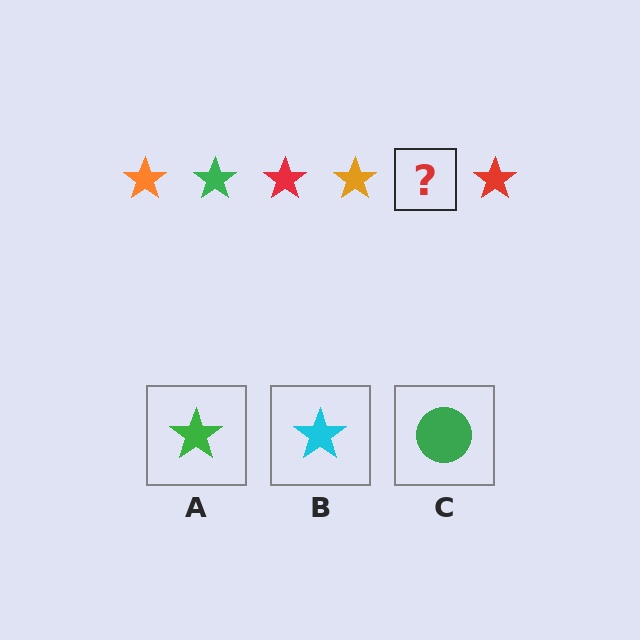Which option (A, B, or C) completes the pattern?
A.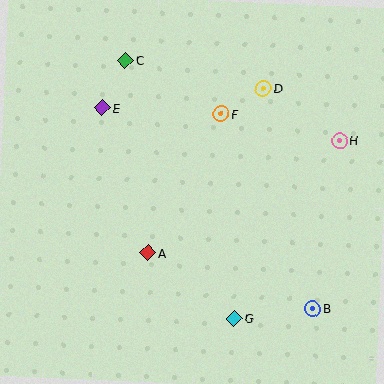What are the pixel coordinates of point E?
Point E is at (102, 108).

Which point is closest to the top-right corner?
Point H is closest to the top-right corner.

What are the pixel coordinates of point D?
Point D is at (263, 88).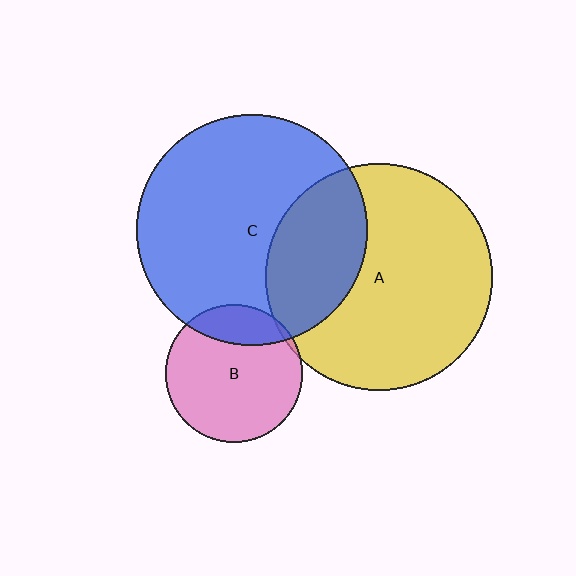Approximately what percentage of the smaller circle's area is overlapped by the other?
Approximately 5%.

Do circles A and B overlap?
Yes.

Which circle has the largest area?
Circle C (blue).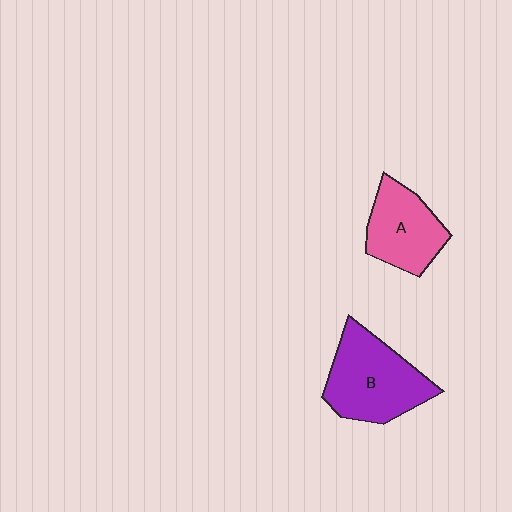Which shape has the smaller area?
Shape A (pink).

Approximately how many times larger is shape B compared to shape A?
Approximately 1.3 times.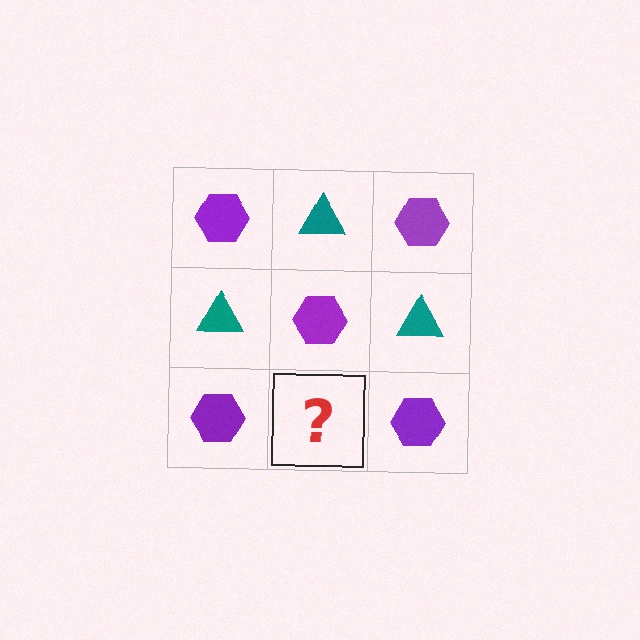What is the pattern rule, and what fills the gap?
The rule is that it alternates purple hexagon and teal triangle in a checkerboard pattern. The gap should be filled with a teal triangle.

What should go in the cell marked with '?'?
The missing cell should contain a teal triangle.